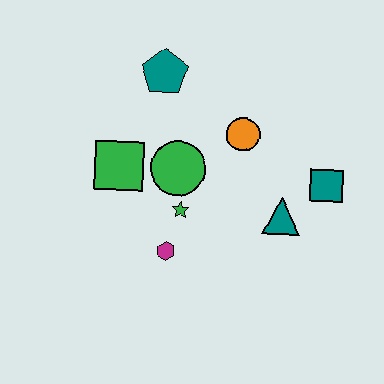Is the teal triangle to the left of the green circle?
No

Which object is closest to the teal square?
The teal triangle is closest to the teal square.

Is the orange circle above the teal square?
Yes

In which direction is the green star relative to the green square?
The green star is to the right of the green square.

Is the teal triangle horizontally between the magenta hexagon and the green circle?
No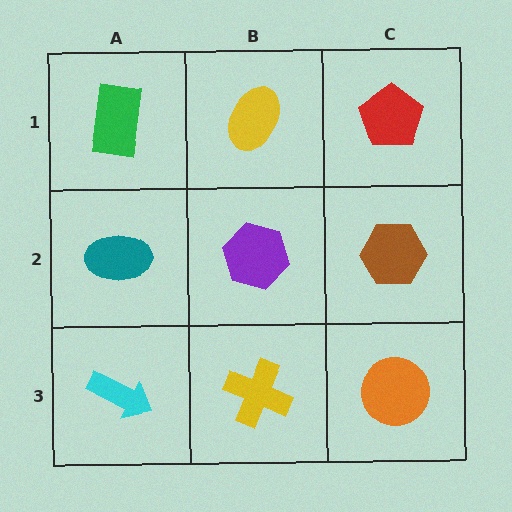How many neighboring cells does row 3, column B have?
3.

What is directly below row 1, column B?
A purple hexagon.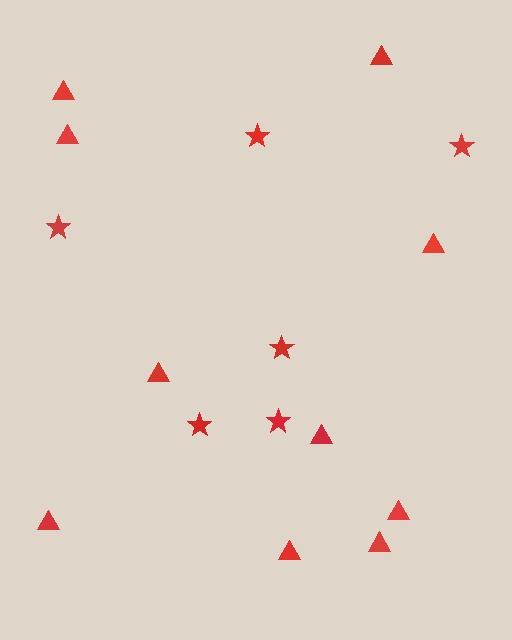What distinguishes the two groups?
There are 2 groups: one group of stars (6) and one group of triangles (10).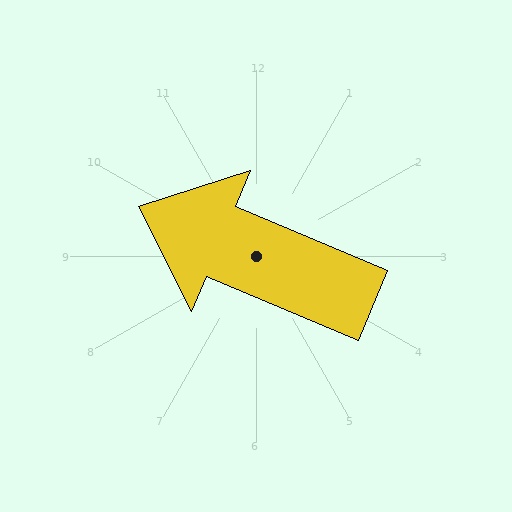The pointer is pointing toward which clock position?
Roughly 10 o'clock.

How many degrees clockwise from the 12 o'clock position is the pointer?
Approximately 293 degrees.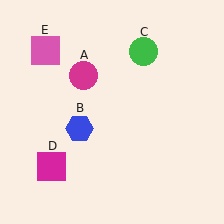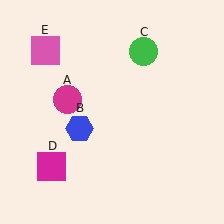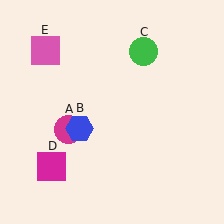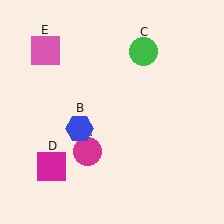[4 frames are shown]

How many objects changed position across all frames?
1 object changed position: magenta circle (object A).